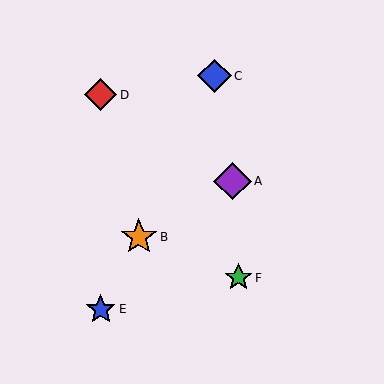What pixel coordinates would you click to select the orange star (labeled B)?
Click at (139, 237) to select the orange star B.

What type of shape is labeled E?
Shape E is a blue star.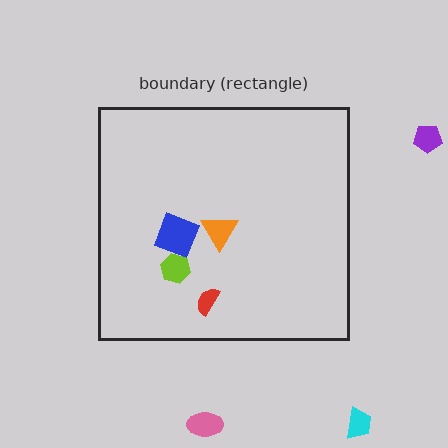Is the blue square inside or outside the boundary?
Inside.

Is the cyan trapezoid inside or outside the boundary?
Outside.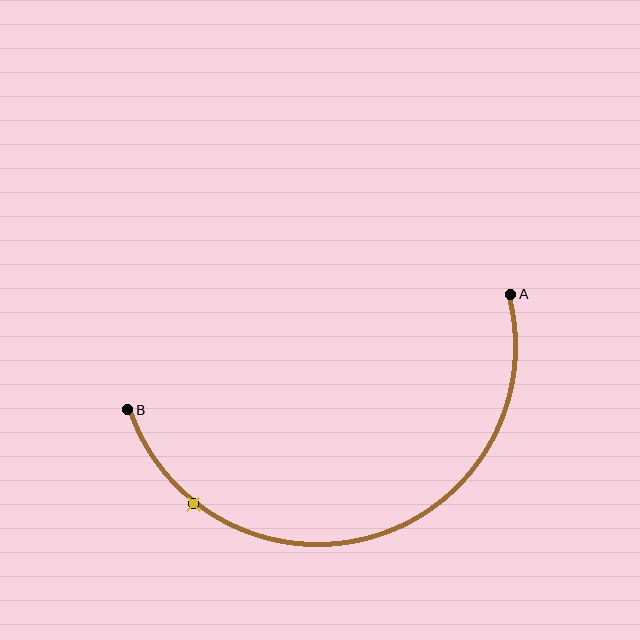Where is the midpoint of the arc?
The arc midpoint is the point on the curve farthest from the straight line joining A and B. It sits below that line.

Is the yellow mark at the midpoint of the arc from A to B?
No. The yellow mark lies on the arc but is closer to endpoint B. The arc midpoint would be at the point on the curve equidistant along the arc from both A and B.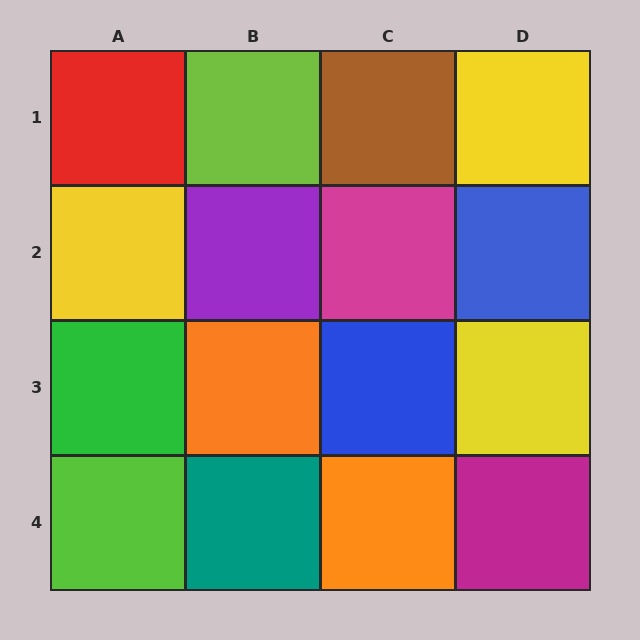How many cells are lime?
2 cells are lime.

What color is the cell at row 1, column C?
Brown.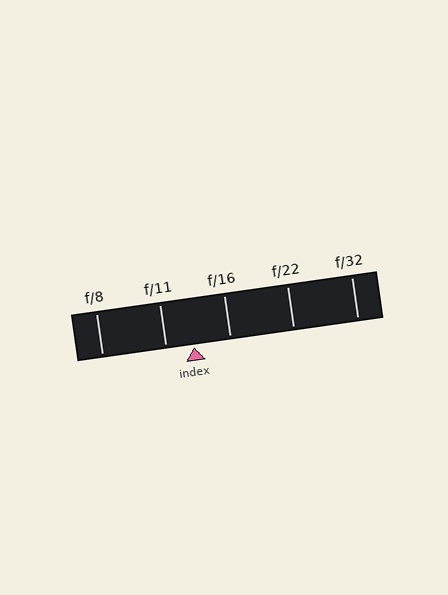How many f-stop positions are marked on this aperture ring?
There are 5 f-stop positions marked.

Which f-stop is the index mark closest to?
The index mark is closest to f/11.